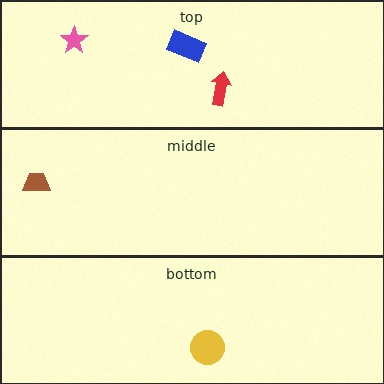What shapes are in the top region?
The pink star, the blue rectangle, the red arrow.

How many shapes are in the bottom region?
1.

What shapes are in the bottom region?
The yellow circle.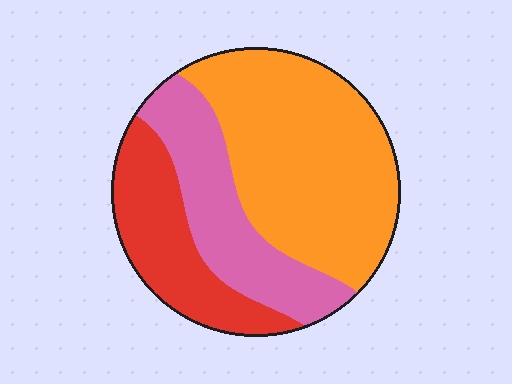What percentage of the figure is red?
Red takes up about one quarter (1/4) of the figure.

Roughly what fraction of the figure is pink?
Pink takes up between a sixth and a third of the figure.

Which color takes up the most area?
Orange, at roughly 50%.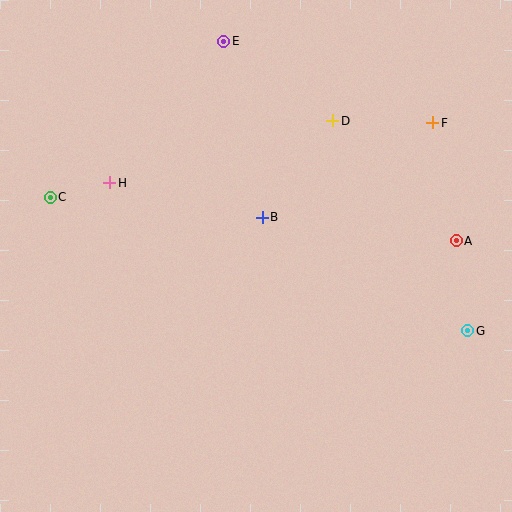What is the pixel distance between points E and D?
The distance between E and D is 135 pixels.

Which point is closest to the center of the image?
Point B at (262, 217) is closest to the center.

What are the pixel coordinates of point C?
Point C is at (50, 197).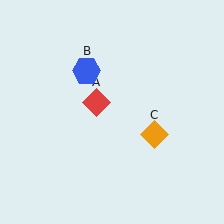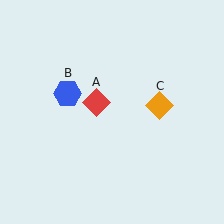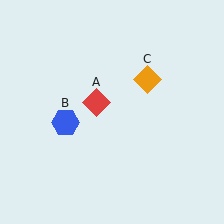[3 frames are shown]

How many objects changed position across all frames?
2 objects changed position: blue hexagon (object B), orange diamond (object C).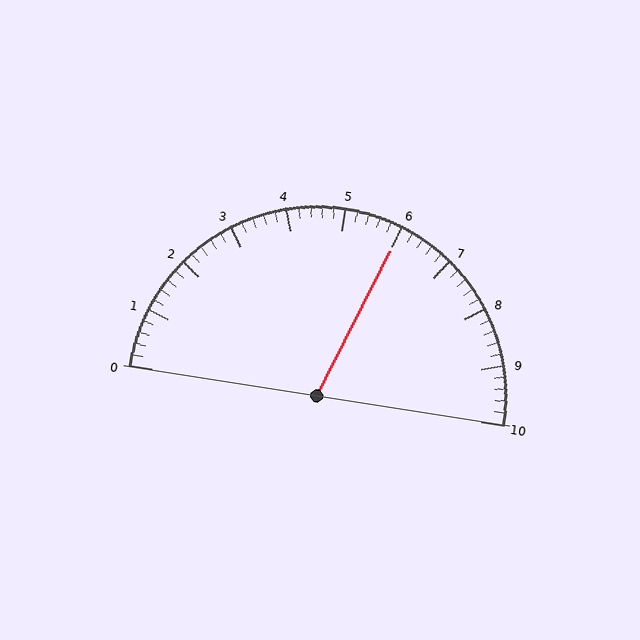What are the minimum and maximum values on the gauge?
The gauge ranges from 0 to 10.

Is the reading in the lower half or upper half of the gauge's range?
The reading is in the upper half of the range (0 to 10).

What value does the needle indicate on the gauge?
The needle indicates approximately 6.0.